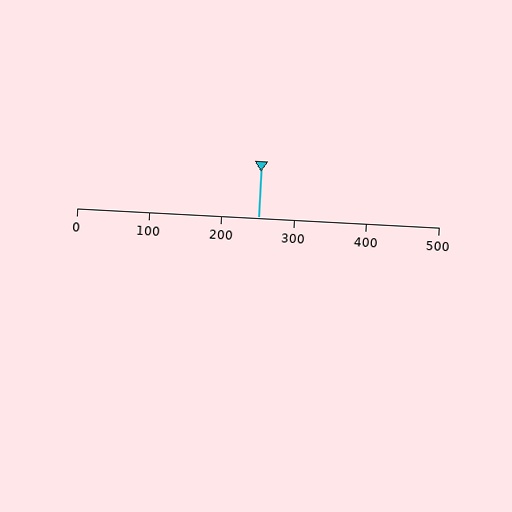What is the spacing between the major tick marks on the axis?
The major ticks are spaced 100 apart.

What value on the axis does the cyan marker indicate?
The marker indicates approximately 250.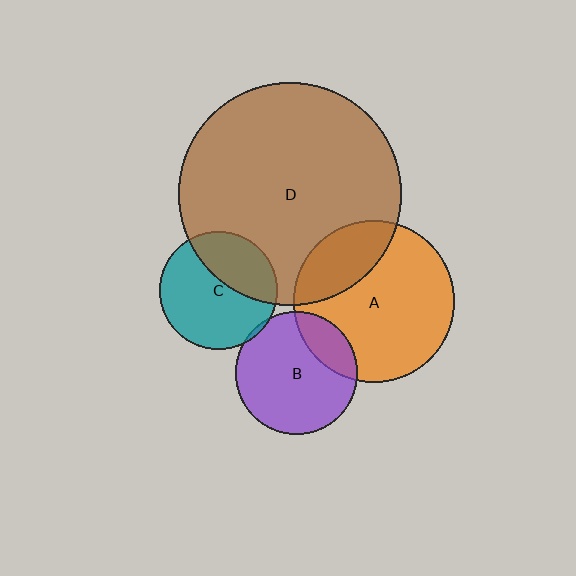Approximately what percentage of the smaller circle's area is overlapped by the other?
Approximately 5%.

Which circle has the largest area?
Circle D (brown).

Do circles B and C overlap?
Yes.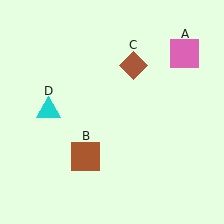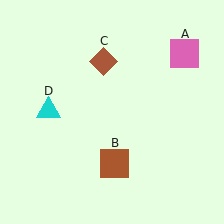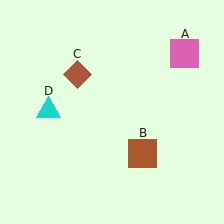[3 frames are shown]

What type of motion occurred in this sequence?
The brown square (object B), brown diamond (object C) rotated counterclockwise around the center of the scene.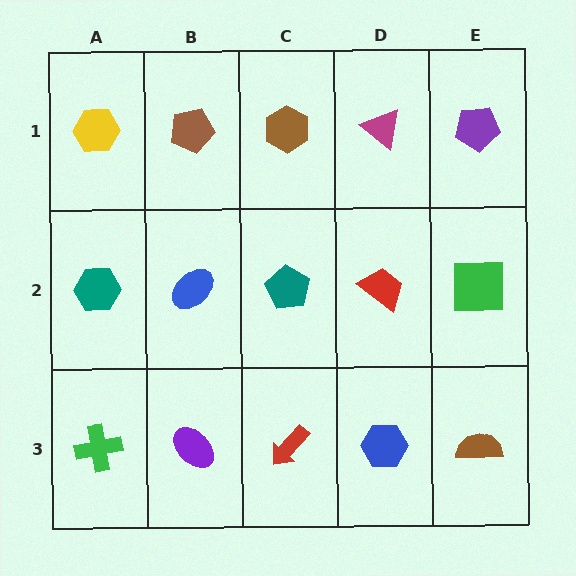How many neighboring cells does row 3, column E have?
2.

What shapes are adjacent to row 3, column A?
A teal hexagon (row 2, column A), a purple ellipse (row 3, column B).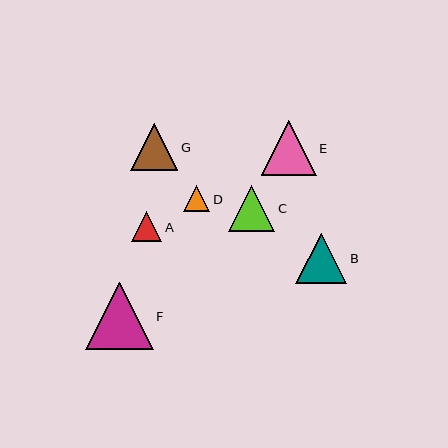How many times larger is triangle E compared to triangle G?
Triangle E is approximately 1.2 times the size of triangle G.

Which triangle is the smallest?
Triangle D is the smallest with a size of approximately 26 pixels.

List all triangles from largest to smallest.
From largest to smallest: F, E, B, G, C, A, D.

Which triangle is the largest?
Triangle F is the largest with a size of approximately 68 pixels.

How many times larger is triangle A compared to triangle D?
Triangle A is approximately 1.2 times the size of triangle D.